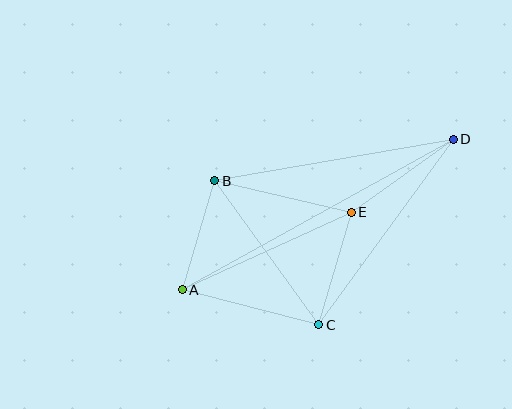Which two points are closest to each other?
Points A and B are closest to each other.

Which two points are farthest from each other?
Points A and D are farthest from each other.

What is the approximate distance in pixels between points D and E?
The distance between D and E is approximately 125 pixels.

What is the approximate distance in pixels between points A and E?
The distance between A and E is approximately 186 pixels.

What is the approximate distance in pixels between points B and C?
The distance between B and C is approximately 178 pixels.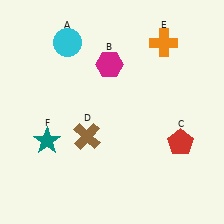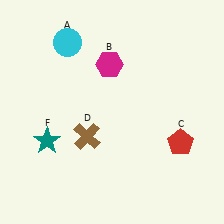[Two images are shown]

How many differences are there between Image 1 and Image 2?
There is 1 difference between the two images.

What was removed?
The orange cross (E) was removed in Image 2.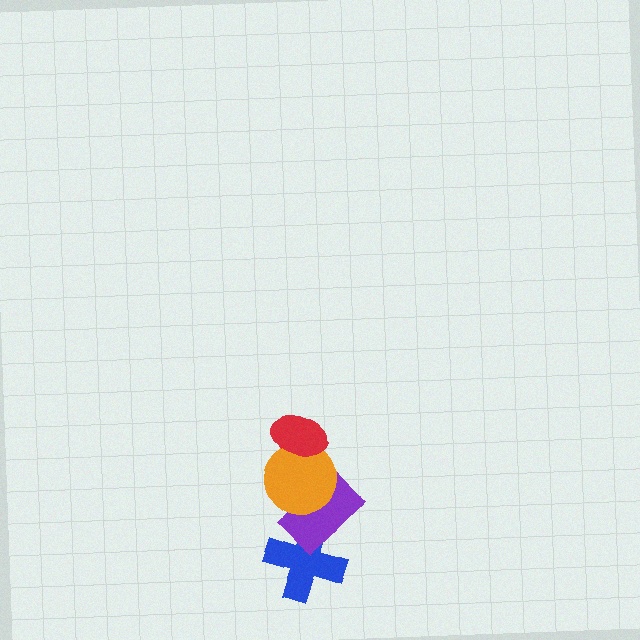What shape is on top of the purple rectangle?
The orange circle is on top of the purple rectangle.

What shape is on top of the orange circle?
The red ellipse is on top of the orange circle.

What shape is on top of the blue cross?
The purple rectangle is on top of the blue cross.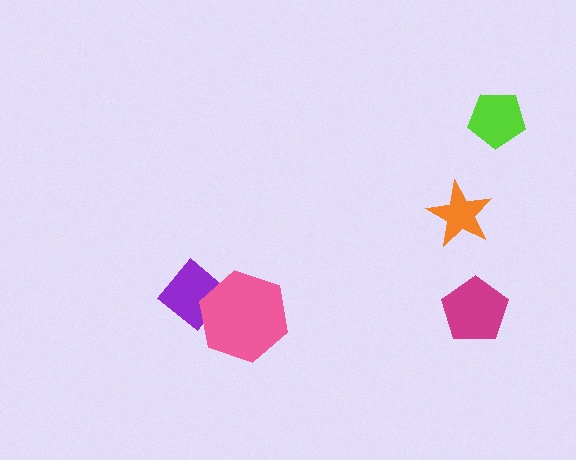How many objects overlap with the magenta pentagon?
0 objects overlap with the magenta pentagon.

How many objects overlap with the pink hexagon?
1 object overlaps with the pink hexagon.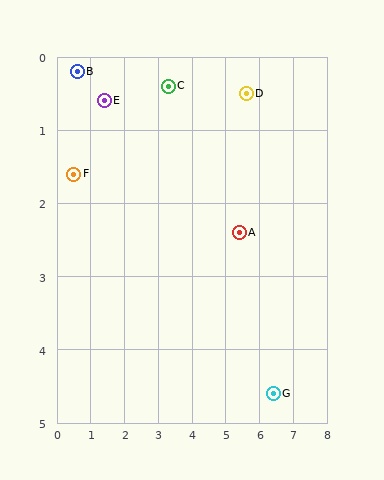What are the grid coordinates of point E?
Point E is at approximately (1.4, 0.6).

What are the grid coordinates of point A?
Point A is at approximately (5.4, 2.4).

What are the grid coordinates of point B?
Point B is at approximately (0.6, 0.2).